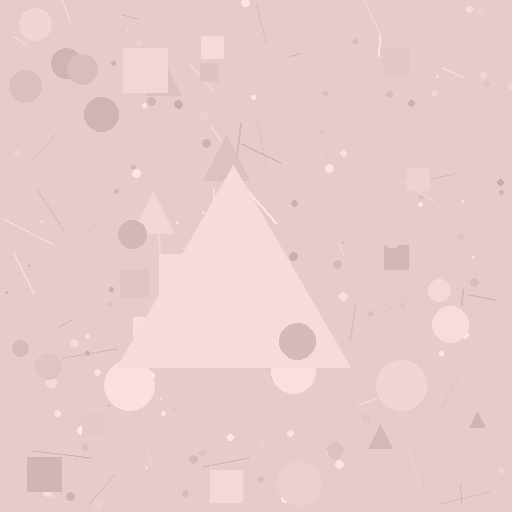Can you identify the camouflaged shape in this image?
The camouflaged shape is a triangle.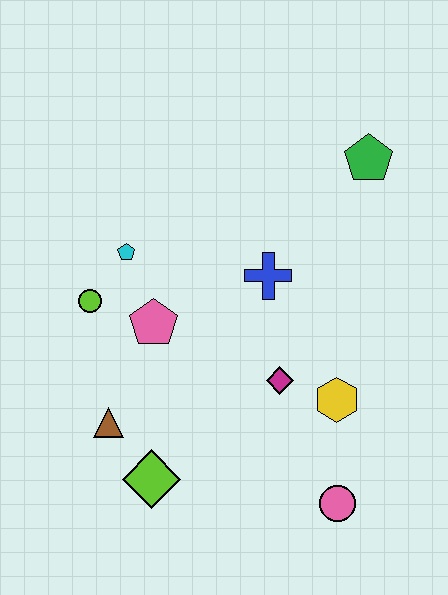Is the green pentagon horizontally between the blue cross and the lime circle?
No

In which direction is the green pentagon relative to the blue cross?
The green pentagon is above the blue cross.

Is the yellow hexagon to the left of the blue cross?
No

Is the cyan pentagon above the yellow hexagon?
Yes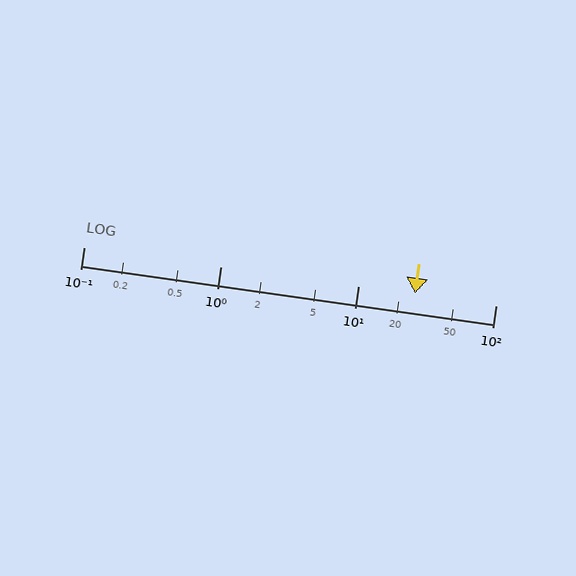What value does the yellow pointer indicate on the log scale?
The pointer indicates approximately 26.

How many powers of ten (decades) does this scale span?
The scale spans 3 decades, from 0.1 to 100.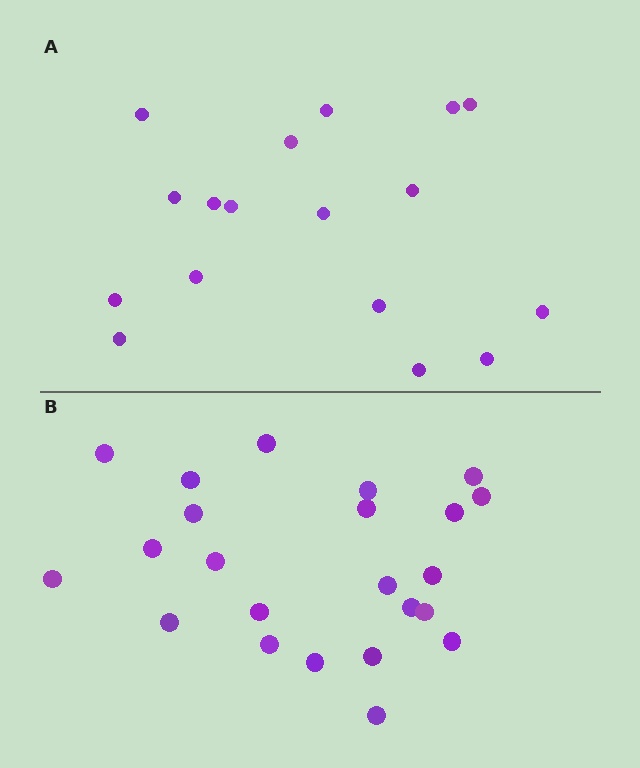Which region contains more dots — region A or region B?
Region B (the bottom region) has more dots.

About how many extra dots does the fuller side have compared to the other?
Region B has about 6 more dots than region A.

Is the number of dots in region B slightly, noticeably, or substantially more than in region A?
Region B has noticeably more, but not dramatically so. The ratio is roughly 1.4 to 1.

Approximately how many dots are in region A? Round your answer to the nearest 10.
About 20 dots. (The exact count is 17, which rounds to 20.)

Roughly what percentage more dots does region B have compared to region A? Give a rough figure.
About 35% more.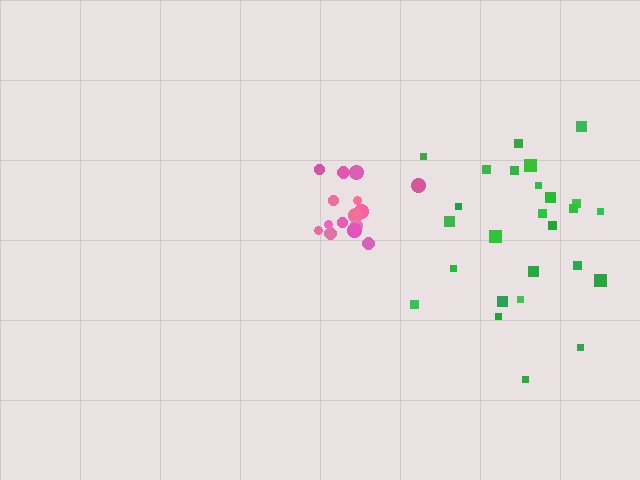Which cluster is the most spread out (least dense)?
Green.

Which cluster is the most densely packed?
Pink.